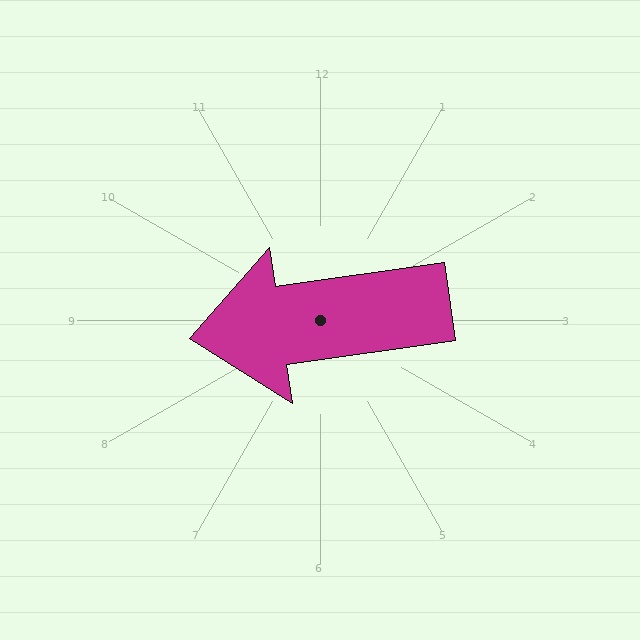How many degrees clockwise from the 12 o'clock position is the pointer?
Approximately 262 degrees.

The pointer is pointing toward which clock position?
Roughly 9 o'clock.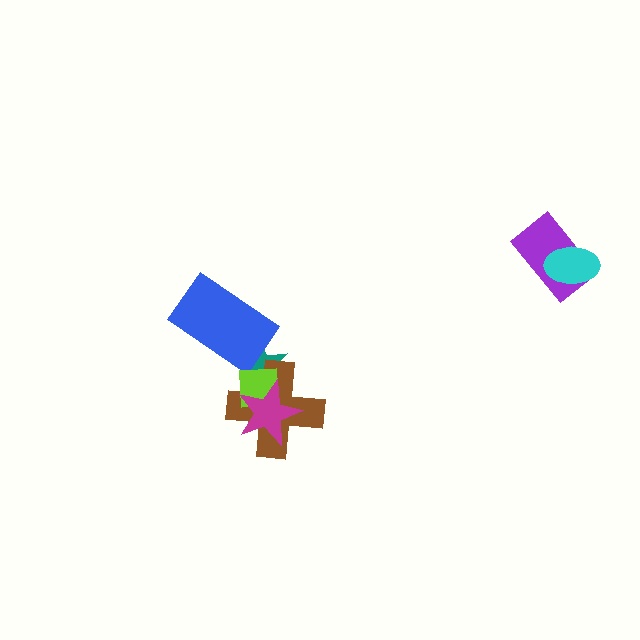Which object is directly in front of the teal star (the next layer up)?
The blue rectangle is directly in front of the teal star.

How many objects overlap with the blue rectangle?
1 object overlaps with the blue rectangle.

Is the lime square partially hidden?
Yes, it is partially covered by another shape.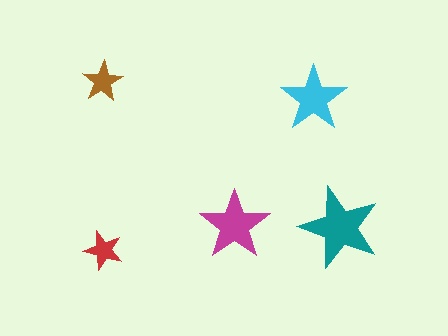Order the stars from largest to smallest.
the teal one, the magenta one, the cyan one, the brown one, the red one.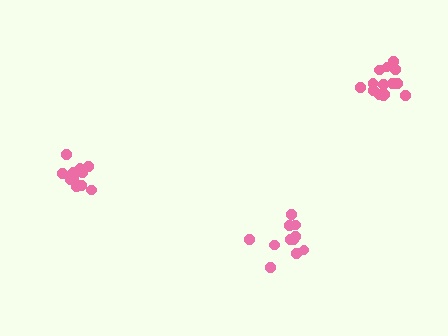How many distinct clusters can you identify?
There are 3 distinct clusters.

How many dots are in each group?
Group 1: 11 dots, Group 2: 14 dots, Group 3: 11 dots (36 total).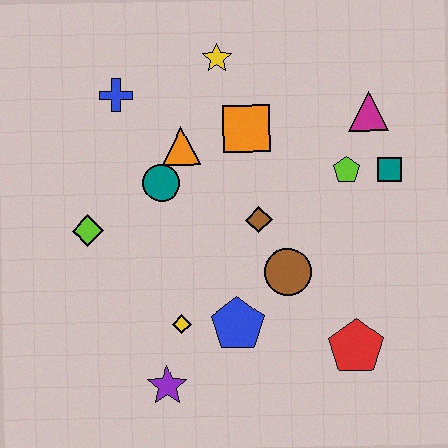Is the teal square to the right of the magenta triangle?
Yes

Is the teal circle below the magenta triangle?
Yes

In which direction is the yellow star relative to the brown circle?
The yellow star is above the brown circle.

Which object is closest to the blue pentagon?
The yellow diamond is closest to the blue pentagon.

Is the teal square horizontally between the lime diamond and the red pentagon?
No